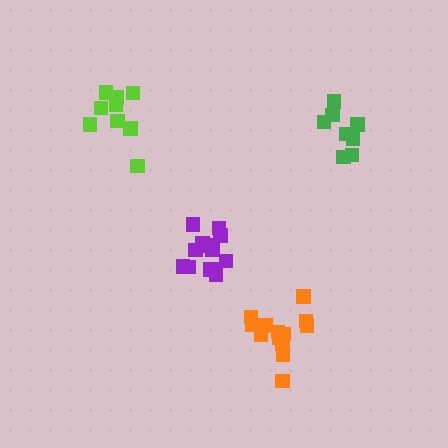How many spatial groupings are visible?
There are 4 spatial groupings.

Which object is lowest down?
The orange cluster is bottommost.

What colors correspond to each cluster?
The clusters are colored: purple, lime, green, orange.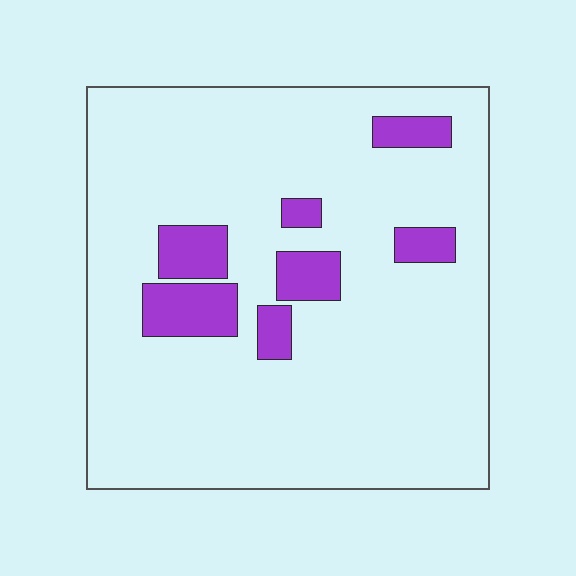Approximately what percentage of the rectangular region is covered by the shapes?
Approximately 10%.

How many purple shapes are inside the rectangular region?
7.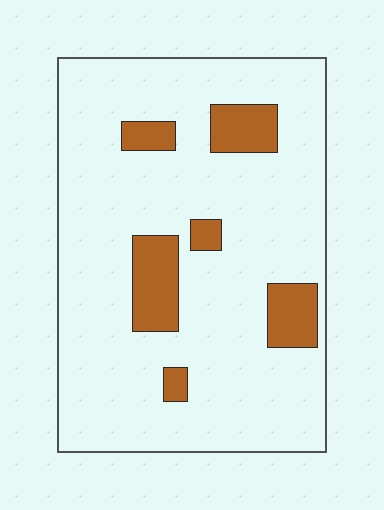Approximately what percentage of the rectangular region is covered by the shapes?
Approximately 15%.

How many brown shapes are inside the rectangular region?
6.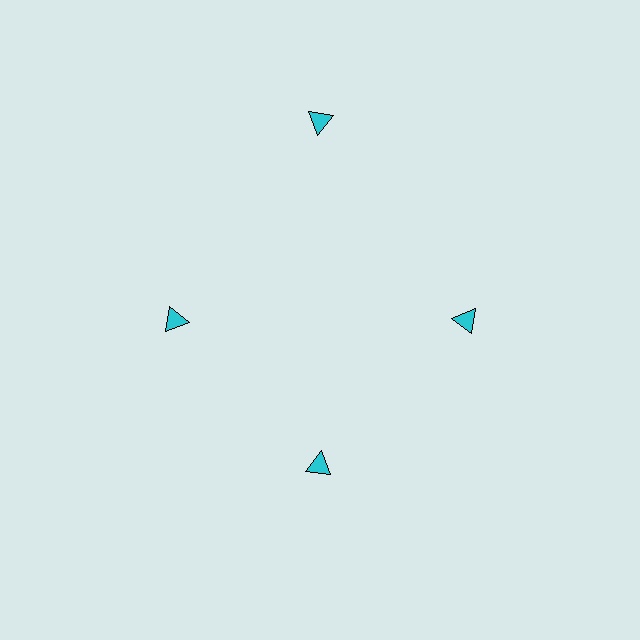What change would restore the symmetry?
The symmetry would be restored by moving it inward, back onto the ring so that all 4 triangles sit at equal angles and equal distance from the center.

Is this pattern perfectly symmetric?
No. The 4 cyan triangles are arranged in a ring, but one element near the 12 o'clock position is pushed outward from the center, breaking the 4-fold rotational symmetry.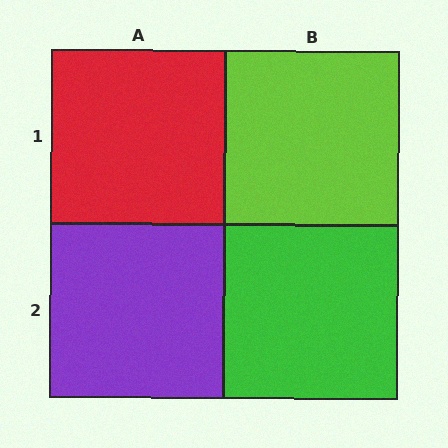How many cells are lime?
1 cell is lime.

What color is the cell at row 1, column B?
Lime.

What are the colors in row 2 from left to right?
Purple, green.